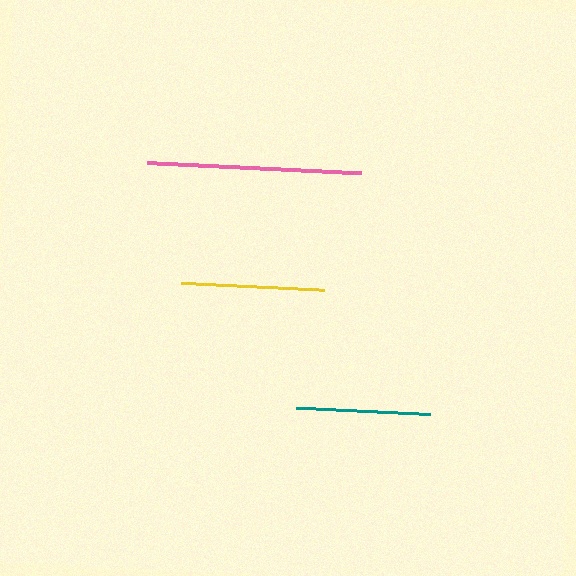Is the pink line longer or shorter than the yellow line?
The pink line is longer than the yellow line.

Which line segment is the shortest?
The teal line is the shortest at approximately 134 pixels.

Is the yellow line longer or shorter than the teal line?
The yellow line is longer than the teal line.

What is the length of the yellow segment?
The yellow segment is approximately 143 pixels long.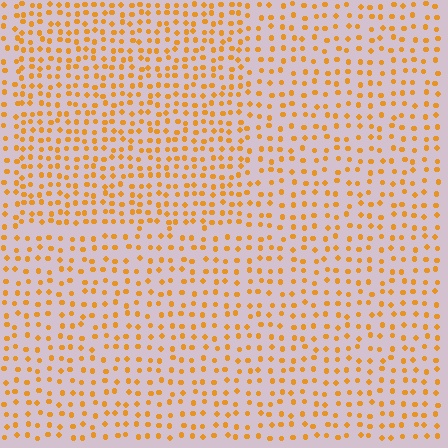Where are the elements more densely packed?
The elements are more densely packed inside the rectangle boundary.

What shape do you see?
I see a rectangle.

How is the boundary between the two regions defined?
The boundary is defined by a change in element density (approximately 1.5x ratio). All elements are the same color, size, and shape.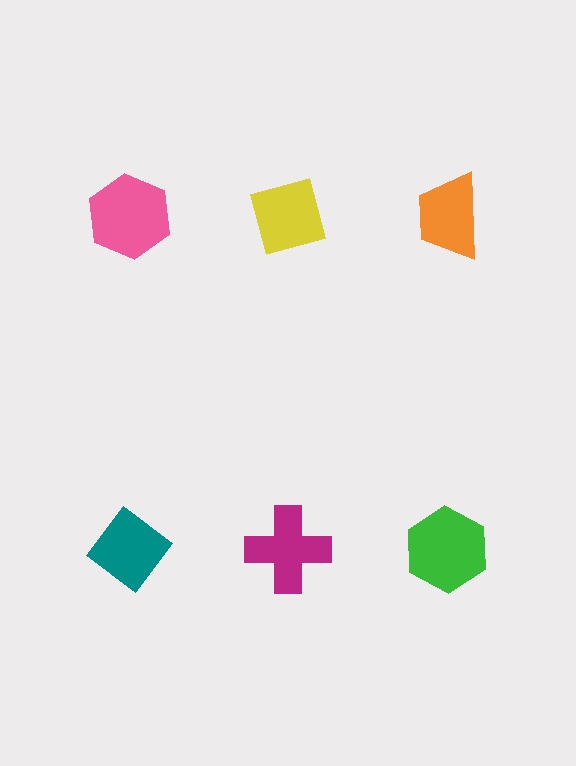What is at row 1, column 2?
A yellow square.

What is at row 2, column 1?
A teal diamond.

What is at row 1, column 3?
An orange trapezoid.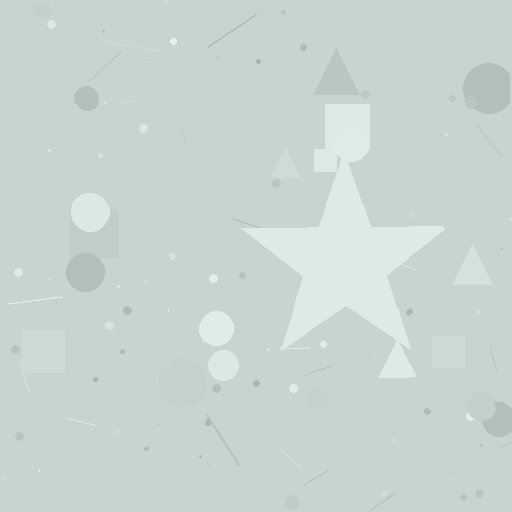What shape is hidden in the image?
A star is hidden in the image.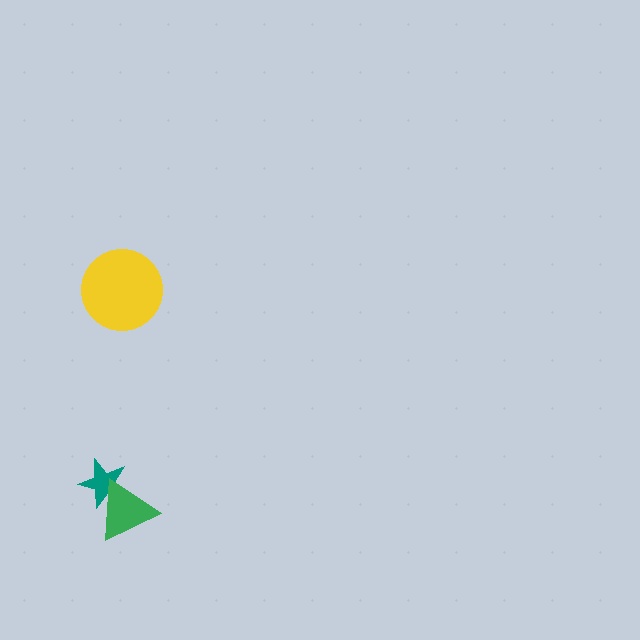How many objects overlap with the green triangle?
1 object overlaps with the green triangle.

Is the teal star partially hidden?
Yes, it is partially covered by another shape.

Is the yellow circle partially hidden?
No, no other shape covers it.